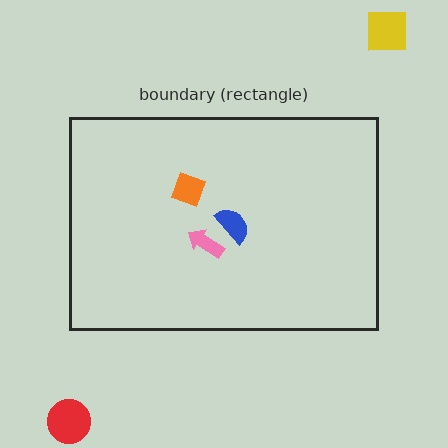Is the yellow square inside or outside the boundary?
Outside.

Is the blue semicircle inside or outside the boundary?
Inside.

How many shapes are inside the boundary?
3 inside, 2 outside.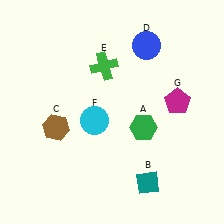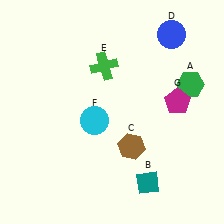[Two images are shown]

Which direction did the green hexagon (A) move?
The green hexagon (A) moved right.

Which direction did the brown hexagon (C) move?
The brown hexagon (C) moved right.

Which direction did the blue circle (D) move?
The blue circle (D) moved right.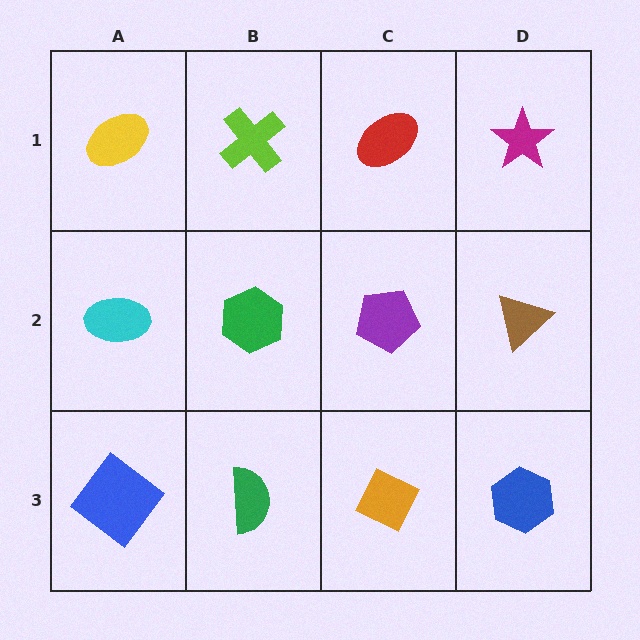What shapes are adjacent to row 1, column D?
A brown triangle (row 2, column D), a red ellipse (row 1, column C).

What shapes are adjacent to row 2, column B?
A lime cross (row 1, column B), a green semicircle (row 3, column B), a cyan ellipse (row 2, column A), a purple pentagon (row 2, column C).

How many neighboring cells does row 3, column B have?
3.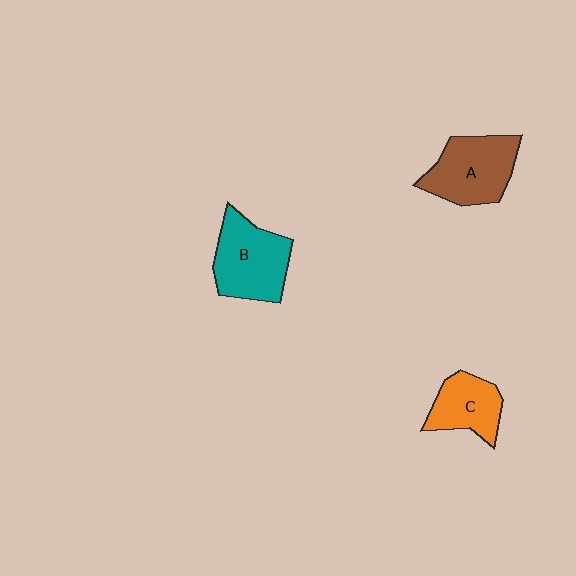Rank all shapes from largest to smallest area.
From largest to smallest: B (teal), A (brown), C (orange).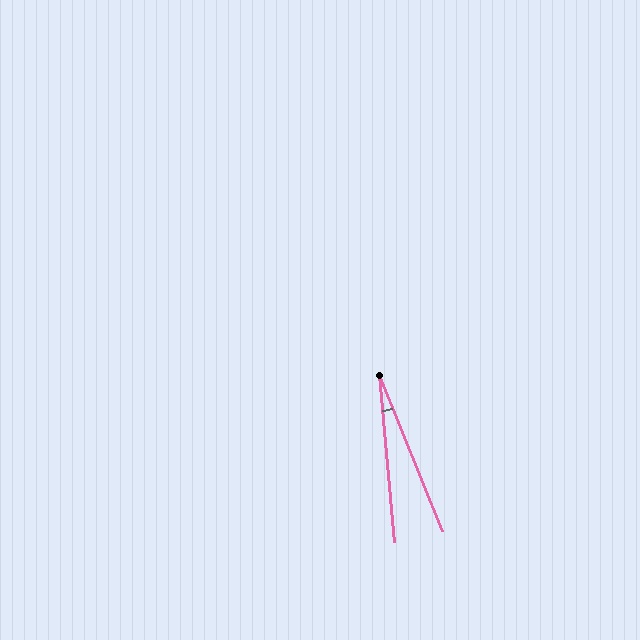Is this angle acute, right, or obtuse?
It is acute.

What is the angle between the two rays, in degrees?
Approximately 17 degrees.